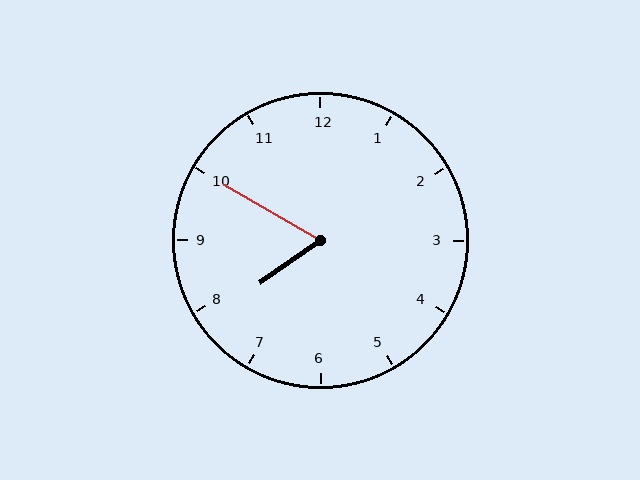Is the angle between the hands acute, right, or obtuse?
It is acute.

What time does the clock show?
7:50.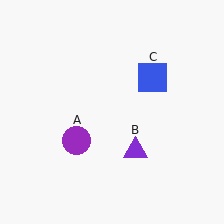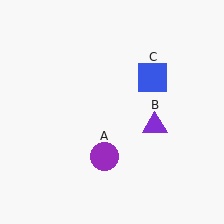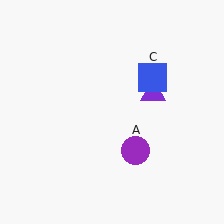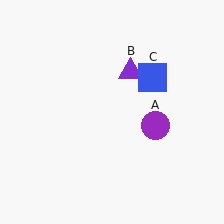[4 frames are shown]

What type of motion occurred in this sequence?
The purple circle (object A), purple triangle (object B) rotated counterclockwise around the center of the scene.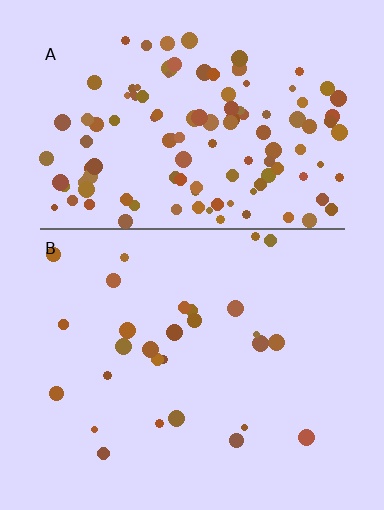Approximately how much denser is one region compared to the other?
Approximately 4.3× — region A over region B.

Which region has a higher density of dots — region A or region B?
A (the top).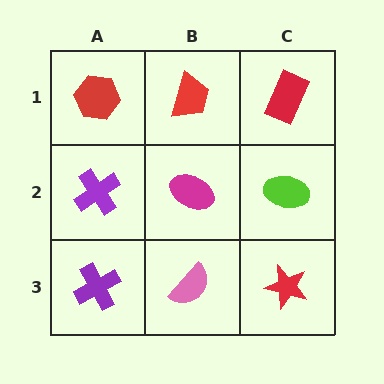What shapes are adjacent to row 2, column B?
A red trapezoid (row 1, column B), a pink semicircle (row 3, column B), a purple cross (row 2, column A), a lime ellipse (row 2, column C).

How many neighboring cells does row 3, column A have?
2.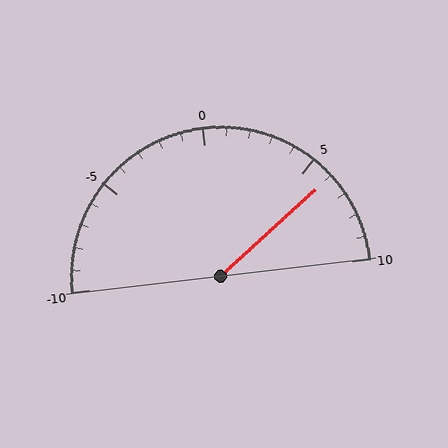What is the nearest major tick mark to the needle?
The nearest major tick mark is 5.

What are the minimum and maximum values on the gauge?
The gauge ranges from -10 to 10.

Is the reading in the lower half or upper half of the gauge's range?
The reading is in the upper half of the range (-10 to 10).